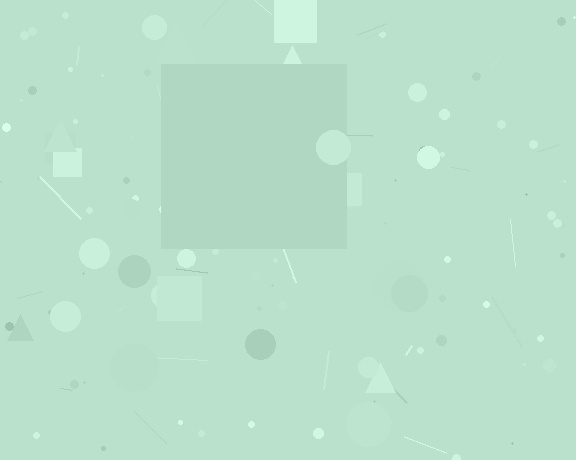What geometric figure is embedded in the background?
A square is embedded in the background.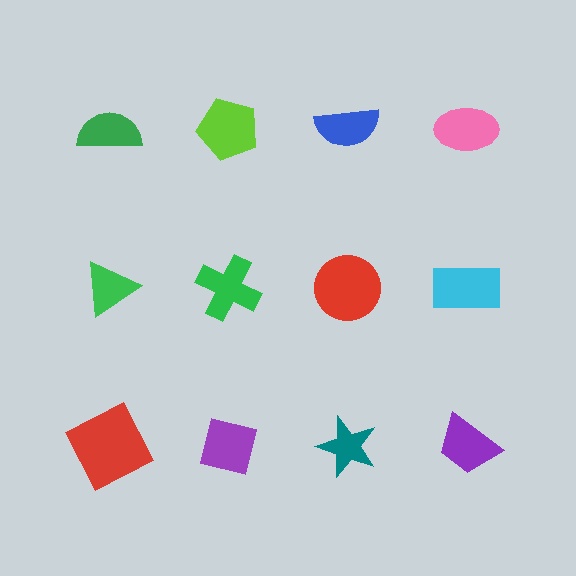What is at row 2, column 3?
A red circle.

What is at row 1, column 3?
A blue semicircle.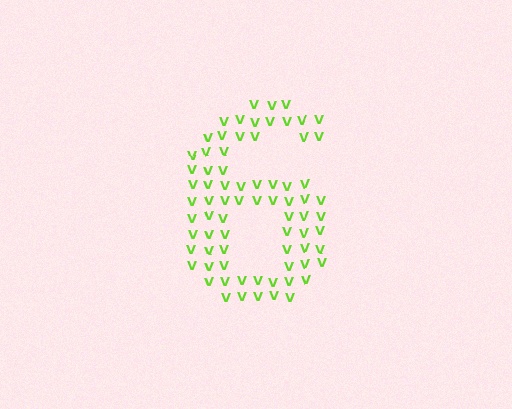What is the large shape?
The large shape is the digit 6.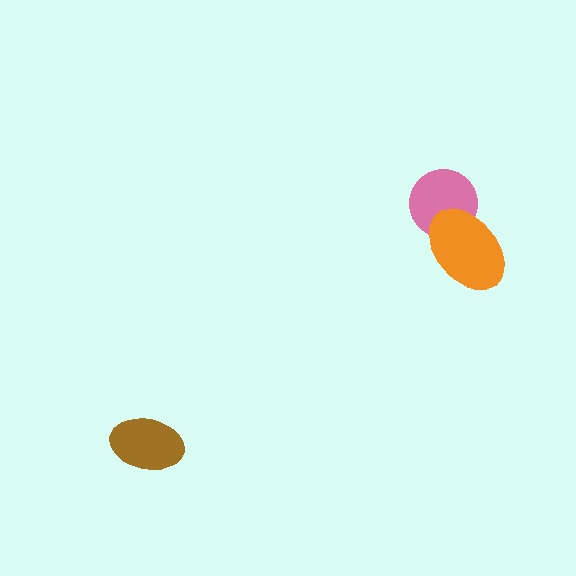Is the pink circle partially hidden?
Yes, it is partially covered by another shape.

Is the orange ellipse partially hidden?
No, no other shape covers it.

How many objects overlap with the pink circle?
1 object overlaps with the pink circle.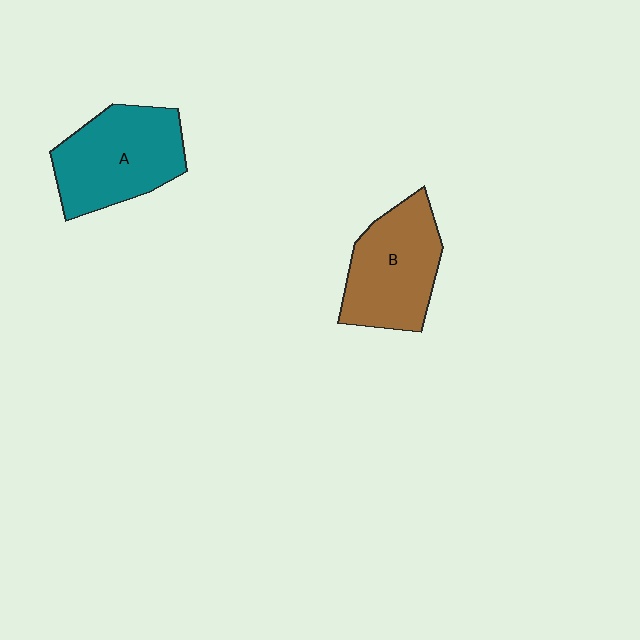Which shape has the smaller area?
Shape B (brown).